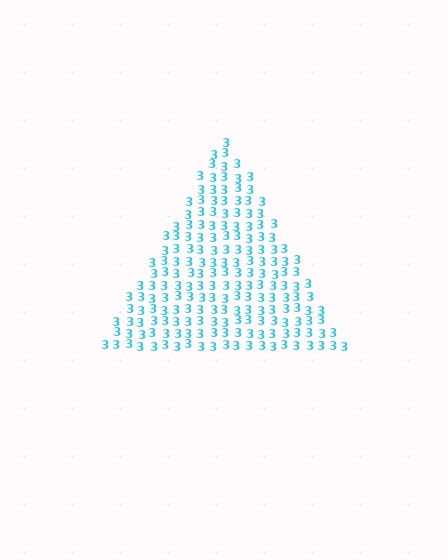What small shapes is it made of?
It is made of small digit 3's.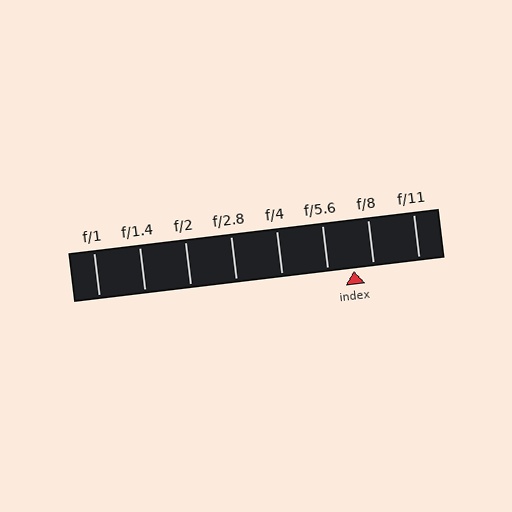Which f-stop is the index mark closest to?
The index mark is closest to f/8.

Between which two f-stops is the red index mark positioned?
The index mark is between f/5.6 and f/8.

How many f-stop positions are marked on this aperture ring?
There are 8 f-stop positions marked.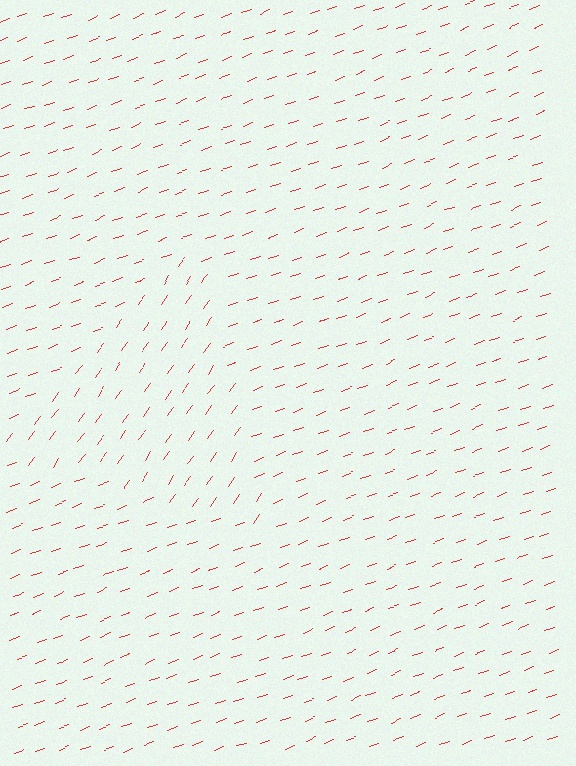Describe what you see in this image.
The image is filled with small red line segments. A triangle region in the image has lines oriented differently from the surrounding lines, creating a visible texture boundary.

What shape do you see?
I see a triangle.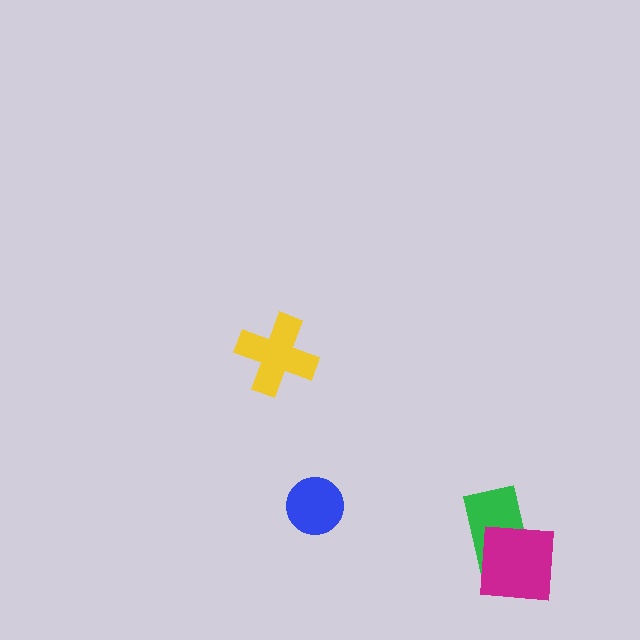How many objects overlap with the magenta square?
1 object overlaps with the magenta square.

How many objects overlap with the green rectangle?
1 object overlaps with the green rectangle.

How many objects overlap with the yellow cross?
0 objects overlap with the yellow cross.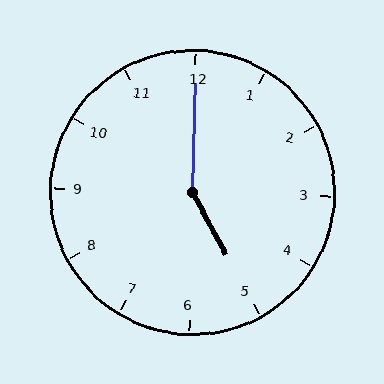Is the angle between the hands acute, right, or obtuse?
It is obtuse.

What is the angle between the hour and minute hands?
Approximately 150 degrees.